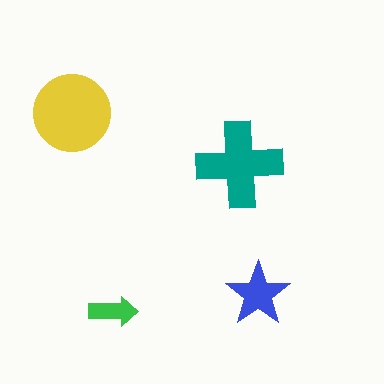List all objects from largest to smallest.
The yellow circle, the teal cross, the blue star, the green arrow.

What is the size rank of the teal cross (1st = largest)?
2nd.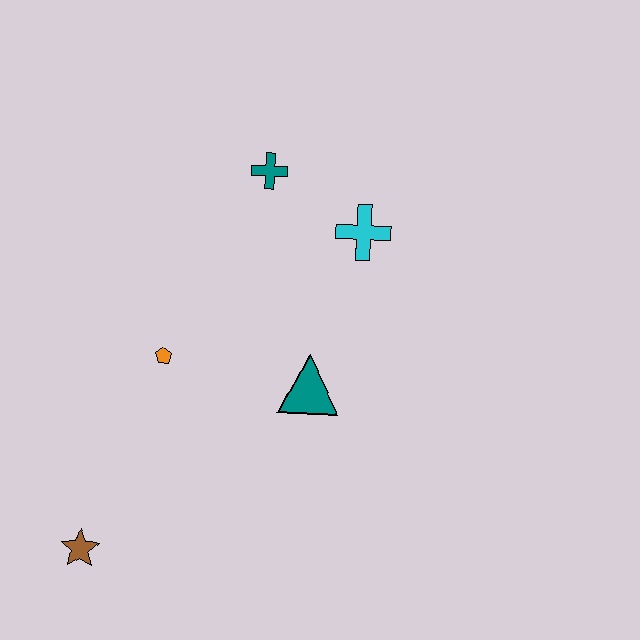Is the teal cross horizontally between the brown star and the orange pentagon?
No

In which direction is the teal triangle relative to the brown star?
The teal triangle is to the right of the brown star.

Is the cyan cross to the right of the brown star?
Yes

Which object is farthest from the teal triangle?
The brown star is farthest from the teal triangle.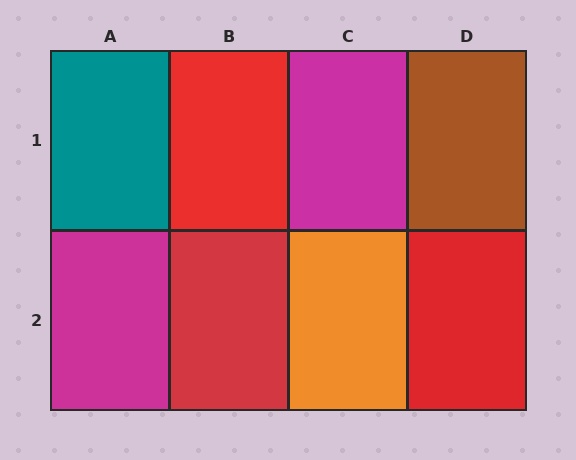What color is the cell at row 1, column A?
Teal.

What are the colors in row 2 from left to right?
Magenta, red, orange, red.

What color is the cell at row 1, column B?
Red.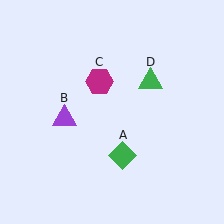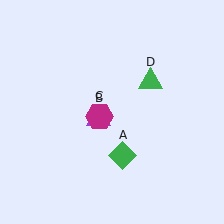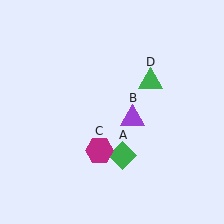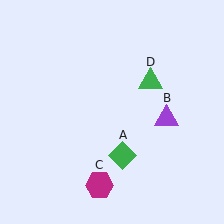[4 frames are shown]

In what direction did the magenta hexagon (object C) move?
The magenta hexagon (object C) moved down.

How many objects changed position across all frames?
2 objects changed position: purple triangle (object B), magenta hexagon (object C).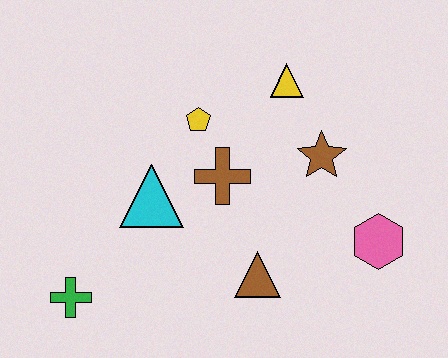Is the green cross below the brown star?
Yes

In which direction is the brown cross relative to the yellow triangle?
The brown cross is below the yellow triangle.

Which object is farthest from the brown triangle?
The yellow triangle is farthest from the brown triangle.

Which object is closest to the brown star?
The yellow triangle is closest to the brown star.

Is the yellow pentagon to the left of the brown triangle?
Yes